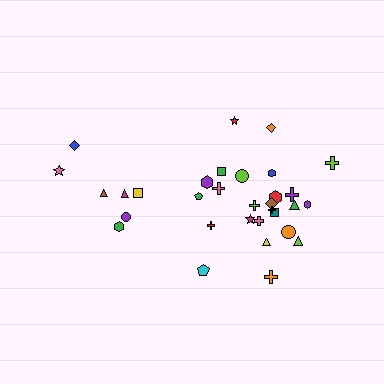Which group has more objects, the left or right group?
The right group.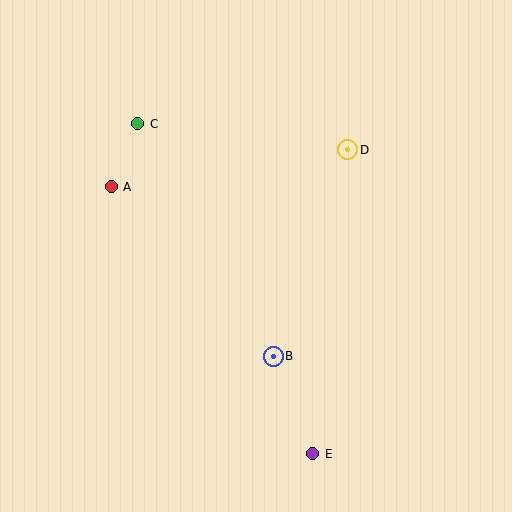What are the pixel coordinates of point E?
Point E is at (313, 454).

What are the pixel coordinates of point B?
Point B is at (273, 356).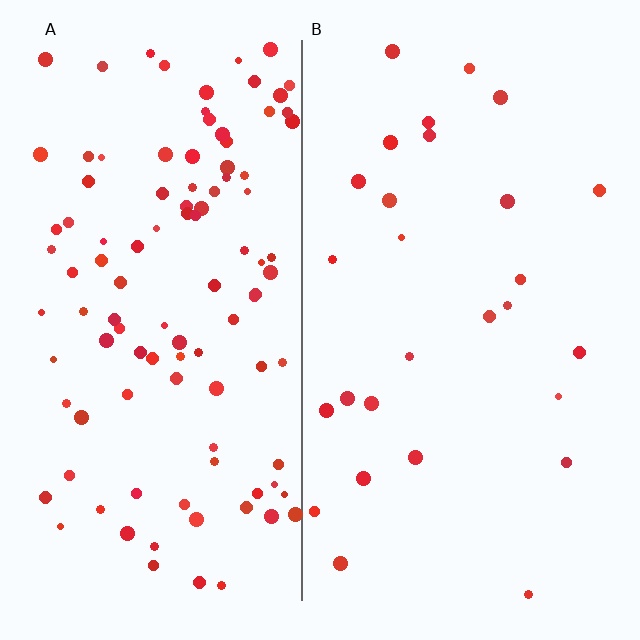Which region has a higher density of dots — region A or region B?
A (the left).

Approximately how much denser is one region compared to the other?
Approximately 3.9× — region A over region B.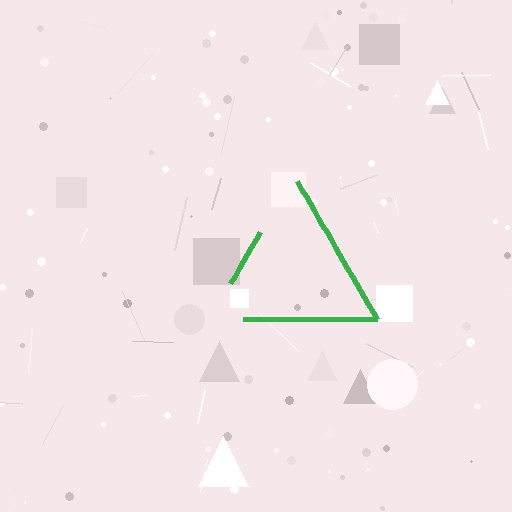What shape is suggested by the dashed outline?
The dashed outline suggests a triangle.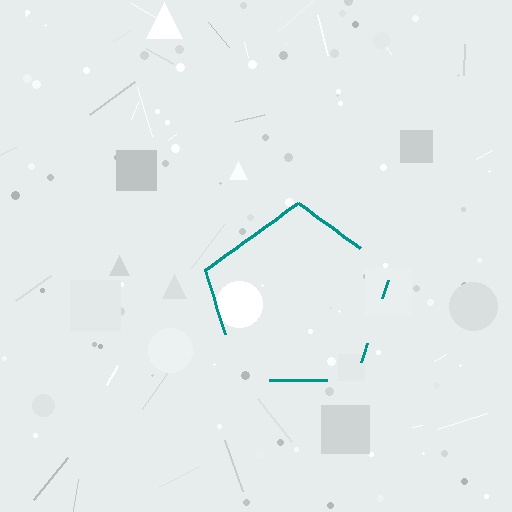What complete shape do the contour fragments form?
The contour fragments form a pentagon.